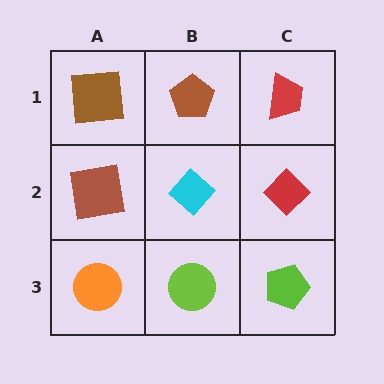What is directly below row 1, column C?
A red diamond.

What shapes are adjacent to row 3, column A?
A brown square (row 2, column A), a lime circle (row 3, column B).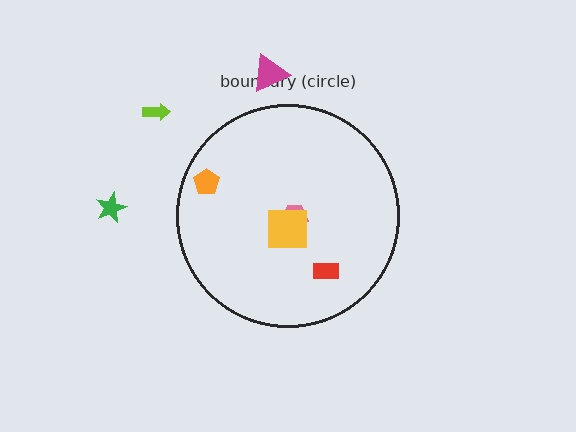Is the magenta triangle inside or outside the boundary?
Outside.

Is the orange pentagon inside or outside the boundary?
Inside.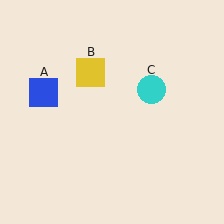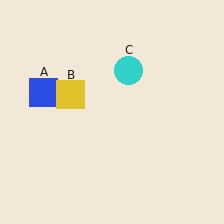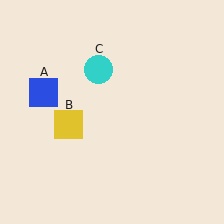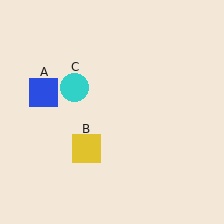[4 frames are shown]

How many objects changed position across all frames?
2 objects changed position: yellow square (object B), cyan circle (object C).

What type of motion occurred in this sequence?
The yellow square (object B), cyan circle (object C) rotated counterclockwise around the center of the scene.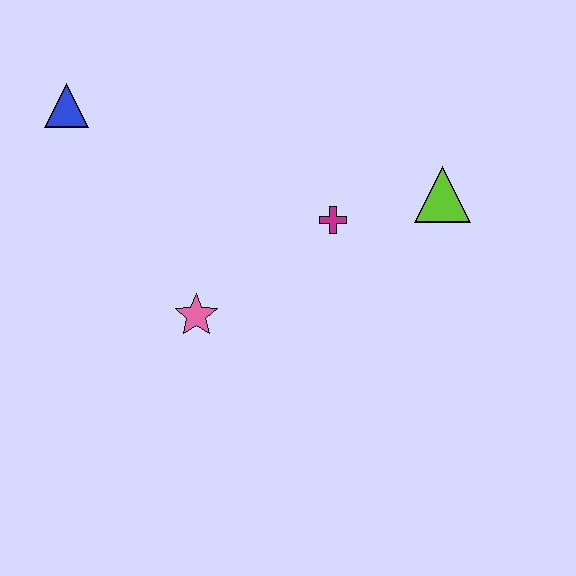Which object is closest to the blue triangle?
The pink star is closest to the blue triangle.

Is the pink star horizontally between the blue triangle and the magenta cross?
Yes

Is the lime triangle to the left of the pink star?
No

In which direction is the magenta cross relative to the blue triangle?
The magenta cross is to the right of the blue triangle.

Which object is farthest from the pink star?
The lime triangle is farthest from the pink star.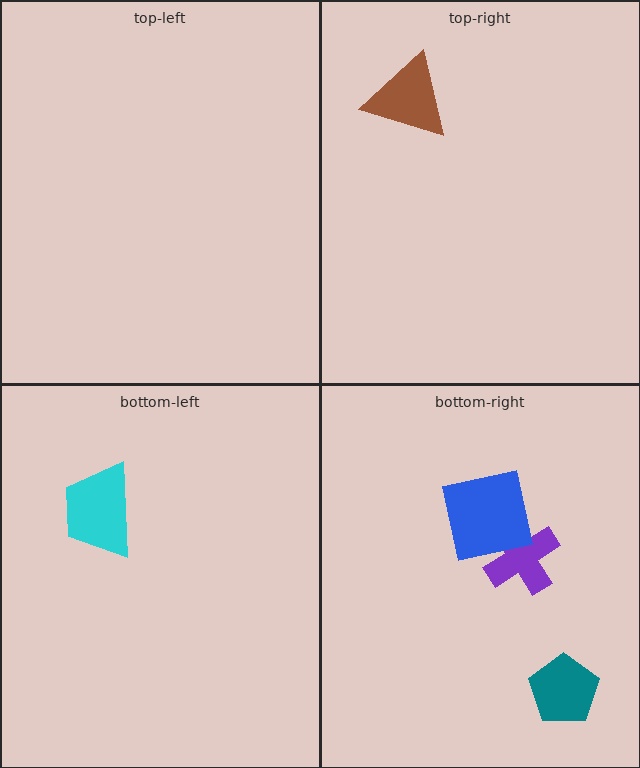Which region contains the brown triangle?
The top-right region.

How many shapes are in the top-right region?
1.